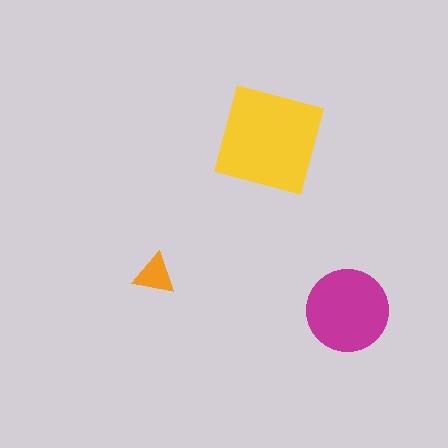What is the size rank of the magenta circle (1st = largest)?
2nd.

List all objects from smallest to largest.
The orange triangle, the magenta circle, the yellow square.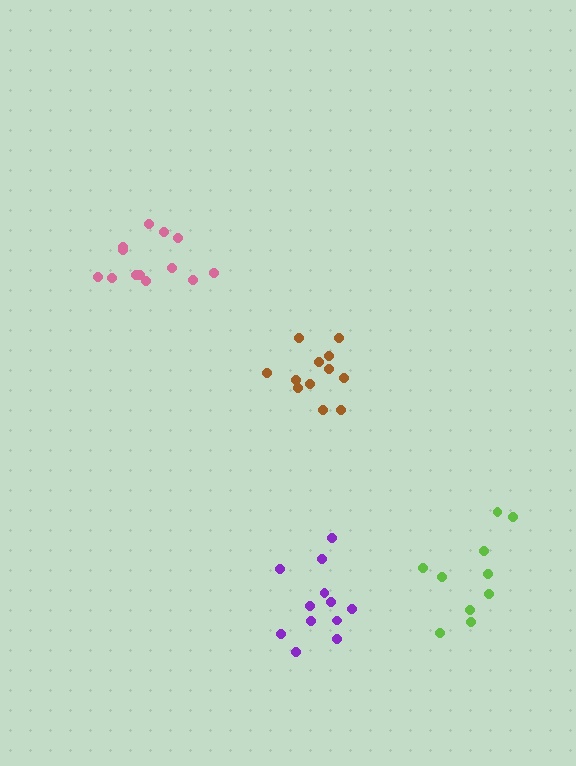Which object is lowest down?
The purple cluster is bottommost.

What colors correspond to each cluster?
The clusters are colored: pink, lime, brown, purple.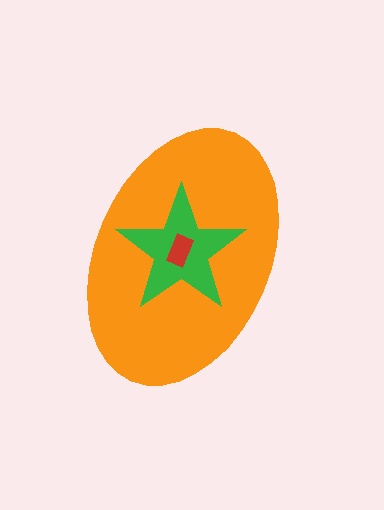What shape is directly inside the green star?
The red rectangle.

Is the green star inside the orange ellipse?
Yes.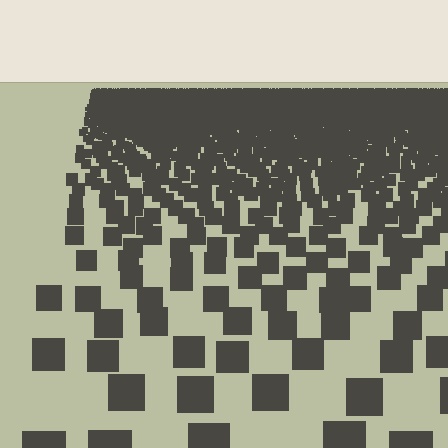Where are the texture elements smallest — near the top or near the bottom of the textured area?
Near the top.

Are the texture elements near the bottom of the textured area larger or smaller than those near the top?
Larger. Near the bottom, elements are closer to the viewer and appear at a bigger on-screen size.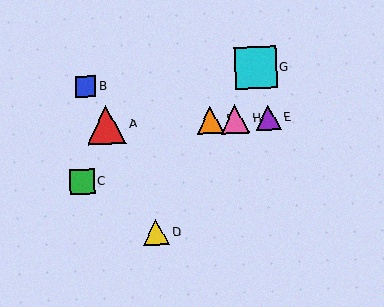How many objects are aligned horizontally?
4 objects (A, E, F, H) are aligned horizontally.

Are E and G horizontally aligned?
No, E is at y≈118 and G is at y≈68.